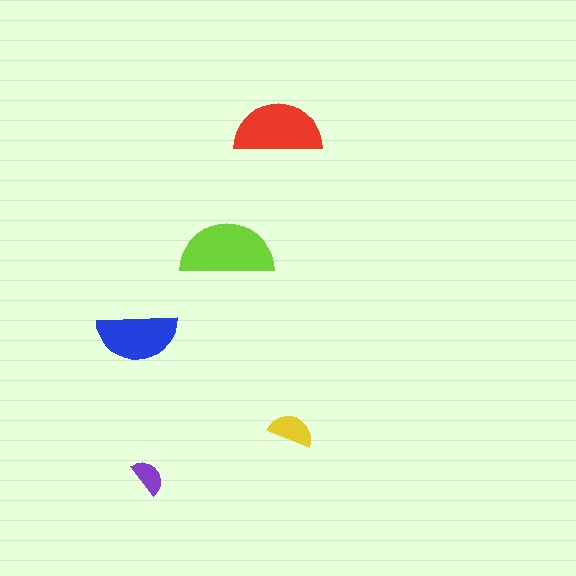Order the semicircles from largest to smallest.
the lime one, the red one, the blue one, the yellow one, the purple one.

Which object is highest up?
The red semicircle is topmost.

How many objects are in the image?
There are 5 objects in the image.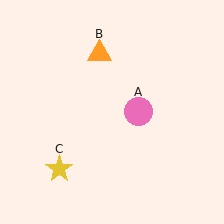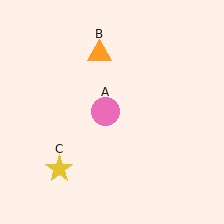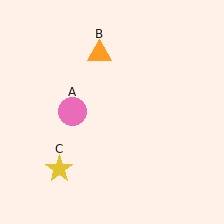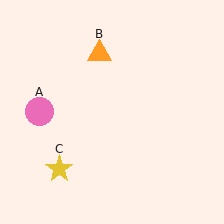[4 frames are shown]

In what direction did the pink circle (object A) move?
The pink circle (object A) moved left.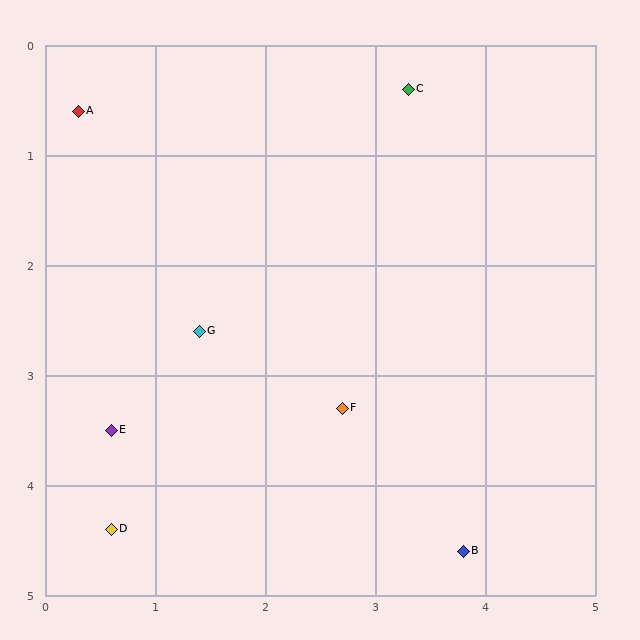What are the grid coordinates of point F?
Point F is at approximately (2.7, 3.3).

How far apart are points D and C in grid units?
Points D and C are about 4.8 grid units apart.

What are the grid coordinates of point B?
Point B is at approximately (3.8, 4.6).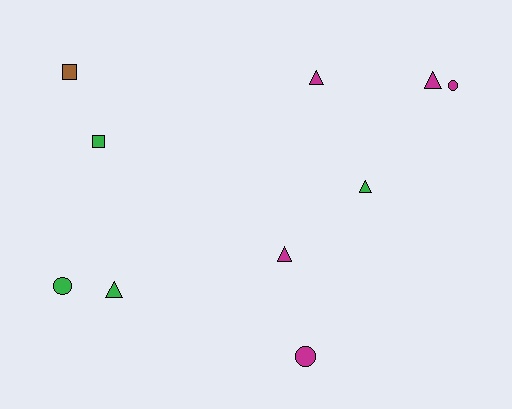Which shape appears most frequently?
Triangle, with 5 objects.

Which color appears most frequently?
Magenta, with 5 objects.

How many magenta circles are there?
There are 2 magenta circles.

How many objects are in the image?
There are 10 objects.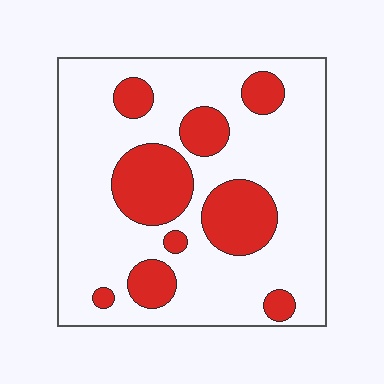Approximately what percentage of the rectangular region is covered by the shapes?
Approximately 25%.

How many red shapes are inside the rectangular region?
9.